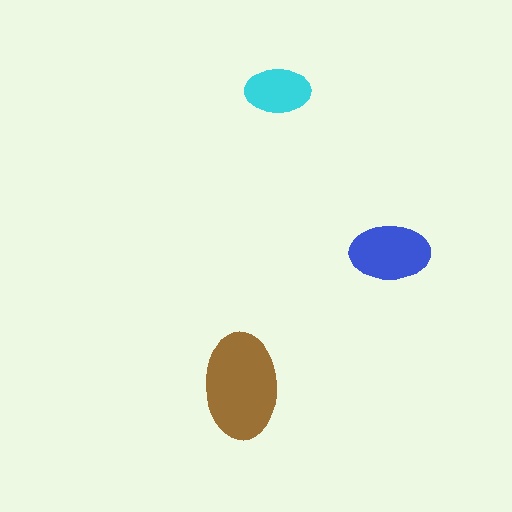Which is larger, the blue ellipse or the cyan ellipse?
The blue one.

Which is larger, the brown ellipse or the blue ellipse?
The brown one.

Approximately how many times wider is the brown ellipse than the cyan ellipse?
About 1.5 times wider.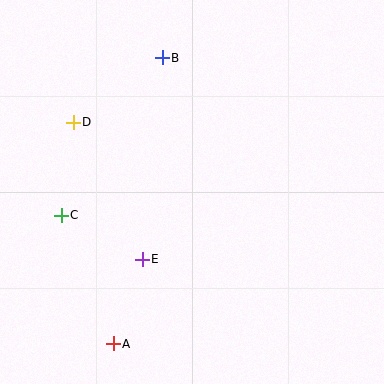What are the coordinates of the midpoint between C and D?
The midpoint between C and D is at (67, 169).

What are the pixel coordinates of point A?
Point A is at (113, 344).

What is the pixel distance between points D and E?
The distance between D and E is 153 pixels.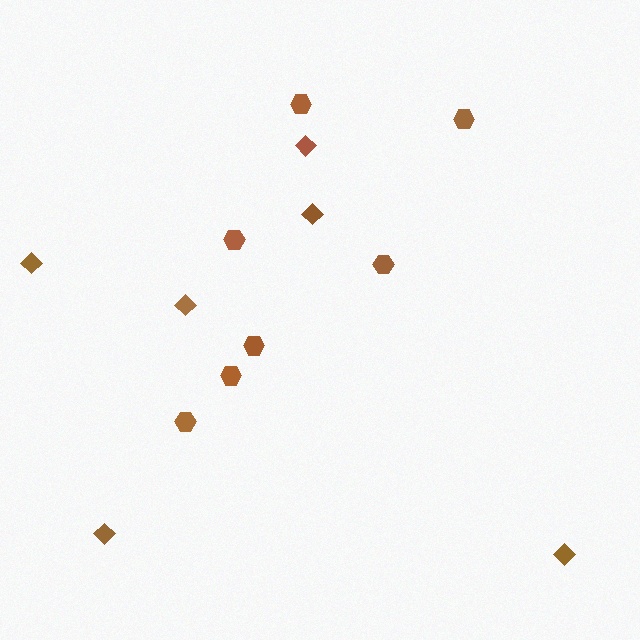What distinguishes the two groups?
There are 2 groups: one group of hexagons (7) and one group of diamonds (6).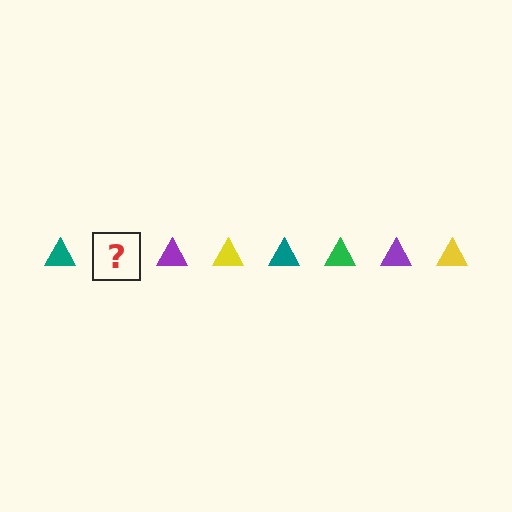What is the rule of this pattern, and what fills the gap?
The rule is that the pattern cycles through teal, green, purple, yellow triangles. The gap should be filled with a green triangle.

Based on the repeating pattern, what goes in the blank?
The blank should be a green triangle.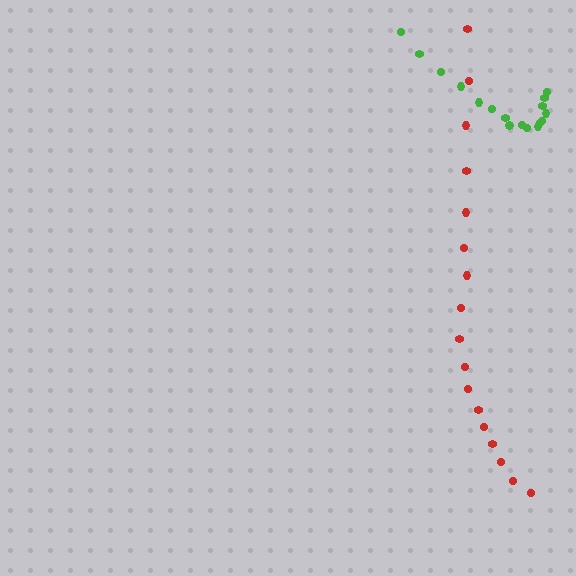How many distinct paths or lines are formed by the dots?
There are 2 distinct paths.